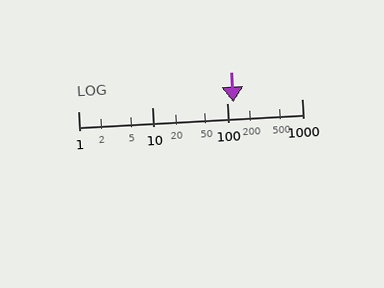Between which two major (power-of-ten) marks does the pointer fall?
The pointer is between 100 and 1000.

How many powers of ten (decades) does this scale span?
The scale spans 3 decades, from 1 to 1000.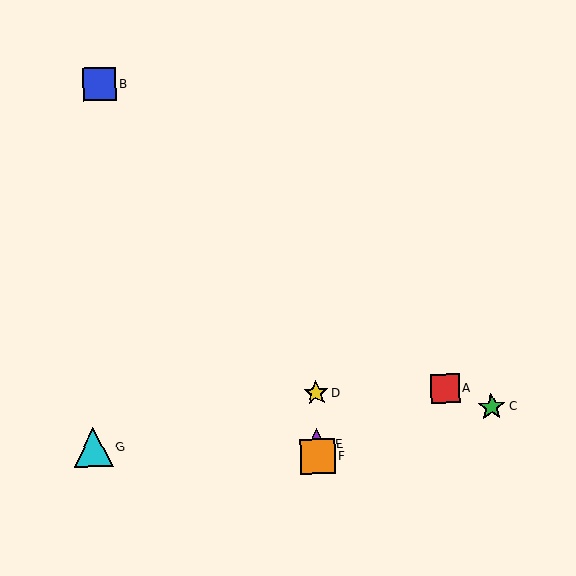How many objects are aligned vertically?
3 objects (D, E, F) are aligned vertically.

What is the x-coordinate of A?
Object A is at x≈445.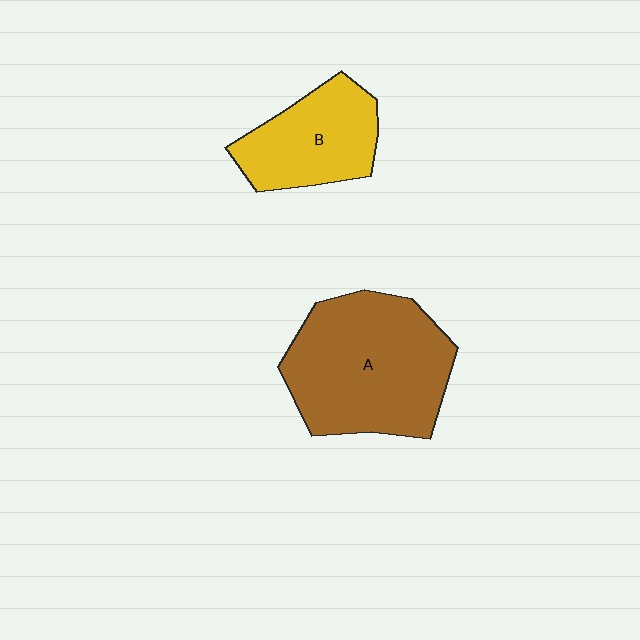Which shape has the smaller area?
Shape B (yellow).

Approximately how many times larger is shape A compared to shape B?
Approximately 1.7 times.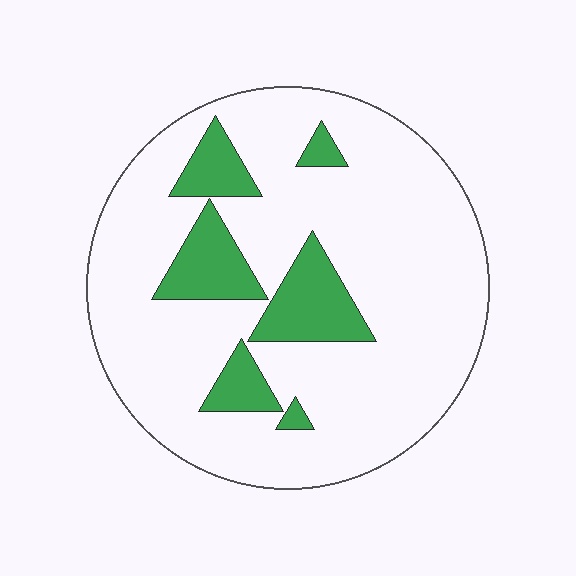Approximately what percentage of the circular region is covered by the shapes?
Approximately 20%.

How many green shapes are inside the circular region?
6.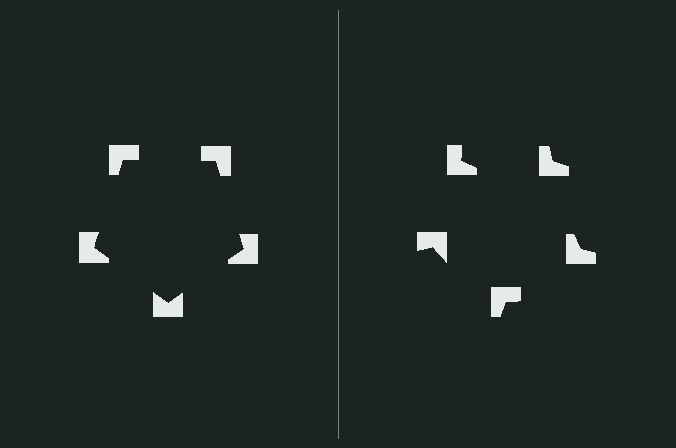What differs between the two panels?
The notched squares are positioned identically on both sides; only the wedge orientations differ. On the left they align to a pentagon; on the right they are misaligned.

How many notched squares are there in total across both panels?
10 — 5 on each side.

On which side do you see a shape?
An illusory pentagon appears on the left side. On the right side the wedge cuts are rotated, so no coherent shape forms.